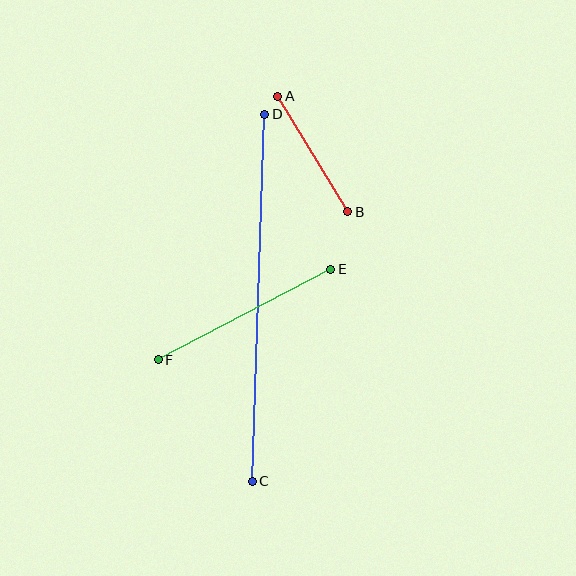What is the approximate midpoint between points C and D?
The midpoint is at approximately (258, 298) pixels.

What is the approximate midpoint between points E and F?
The midpoint is at approximately (244, 314) pixels.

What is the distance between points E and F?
The distance is approximately 195 pixels.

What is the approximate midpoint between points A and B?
The midpoint is at approximately (313, 154) pixels.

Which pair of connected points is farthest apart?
Points C and D are farthest apart.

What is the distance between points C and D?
The distance is approximately 367 pixels.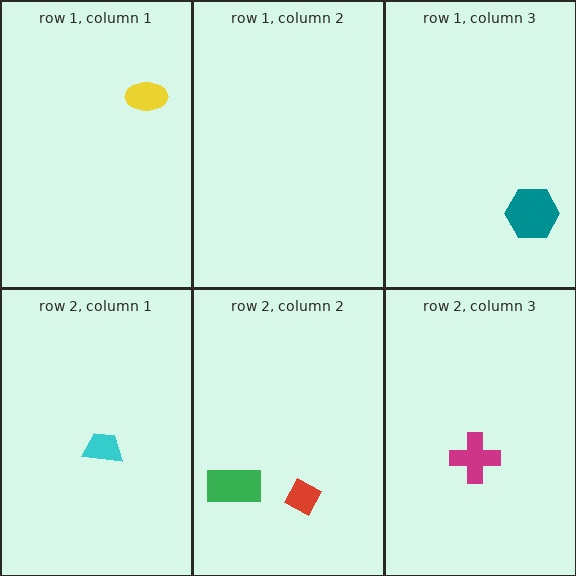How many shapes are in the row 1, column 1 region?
1.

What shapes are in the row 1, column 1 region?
The yellow ellipse.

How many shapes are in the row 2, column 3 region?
1.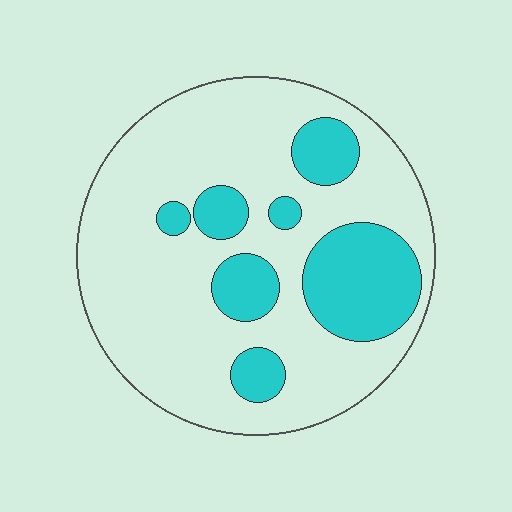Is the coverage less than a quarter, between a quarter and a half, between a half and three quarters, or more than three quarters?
Between a quarter and a half.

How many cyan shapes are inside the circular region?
7.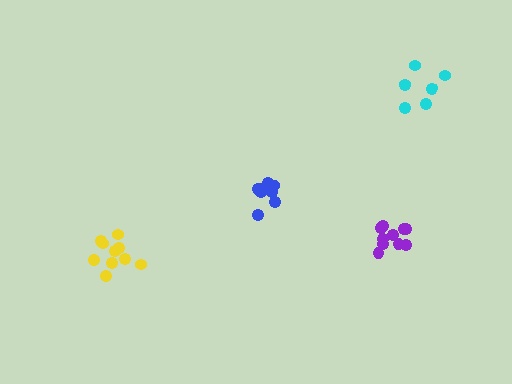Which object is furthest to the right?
The cyan cluster is rightmost.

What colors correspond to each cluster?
The clusters are colored: yellow, blue, cyan, purple.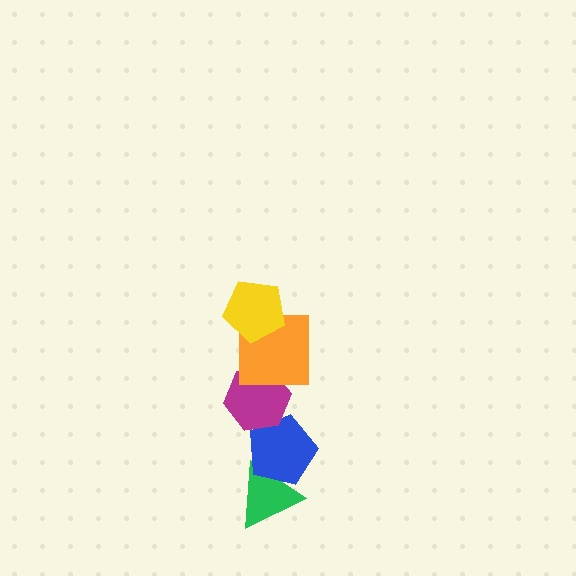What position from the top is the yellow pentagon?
The yellow pentagon is 1st from the top.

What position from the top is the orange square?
The orange square is 2nd from the top.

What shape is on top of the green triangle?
The blue pentagon is on top of the green triangle.